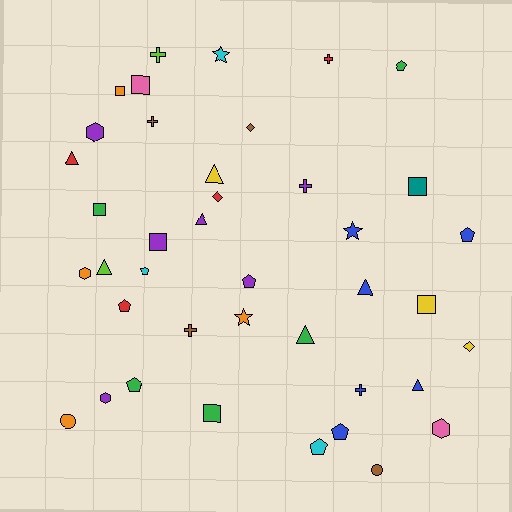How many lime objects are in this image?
There are 2 lime objects.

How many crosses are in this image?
There are 6 crosses.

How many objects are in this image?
There are 40 objects.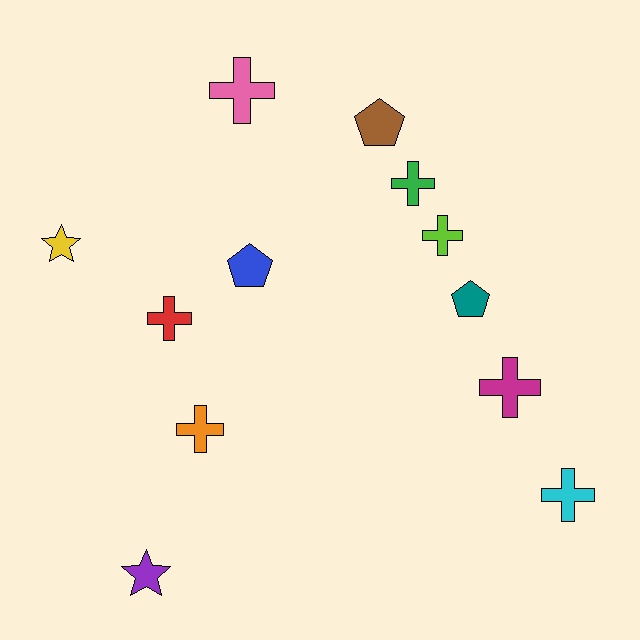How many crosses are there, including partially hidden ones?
There are 7 crosses.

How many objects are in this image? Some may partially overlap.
There are 12 objects.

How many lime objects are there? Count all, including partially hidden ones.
There is 1 lime object.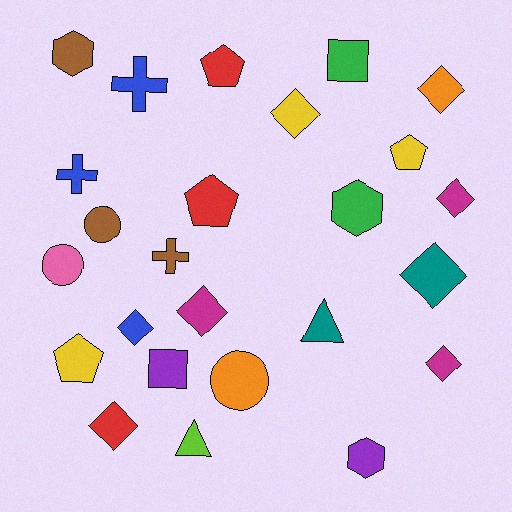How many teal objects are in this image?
There are 2 teal objects.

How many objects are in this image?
There are 25 objects.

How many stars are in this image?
There are no stars.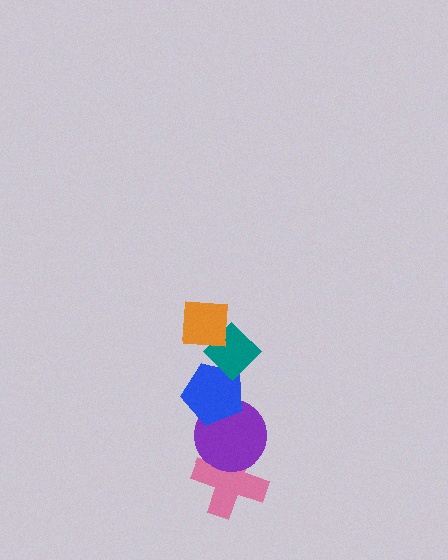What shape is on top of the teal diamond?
The orange square is on top of the teal diamond.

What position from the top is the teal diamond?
The teal diamond is 2nd from the top.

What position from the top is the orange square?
The orange square is 1st from the top.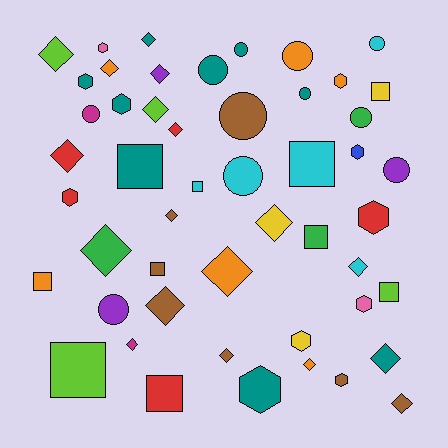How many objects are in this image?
There are 50 objects.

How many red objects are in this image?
There are 5 red objects.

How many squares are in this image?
There are 10 squares.